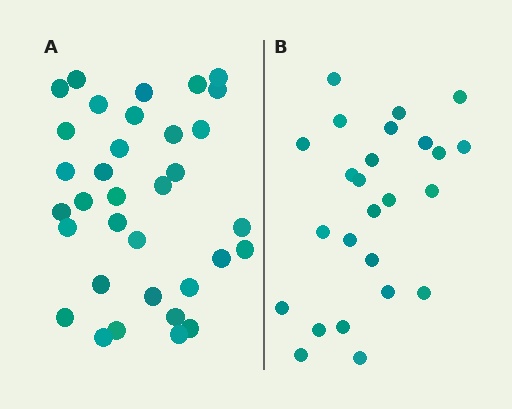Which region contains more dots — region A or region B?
Region A (the left region) has more dots.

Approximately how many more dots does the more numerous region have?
Region A has roughly 8 or so more dots than region B.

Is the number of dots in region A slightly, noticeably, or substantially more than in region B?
Region A has noticeably more, but not dramatically so. The ratio is roughly 1.4 to 1.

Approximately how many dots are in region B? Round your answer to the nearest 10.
About 20 dots. (The exact count is 25, which rounds to 20.)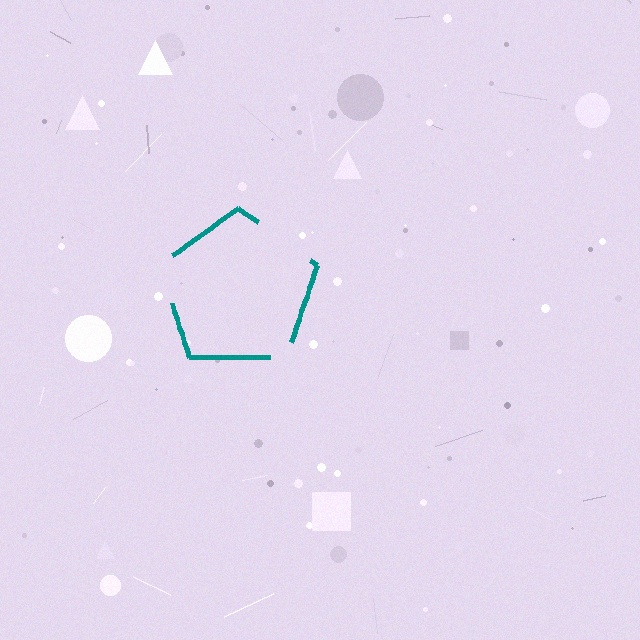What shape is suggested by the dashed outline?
The dashed outline suggests a pentagon.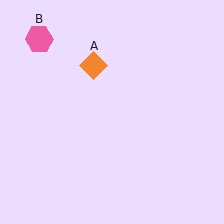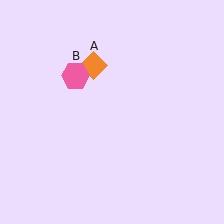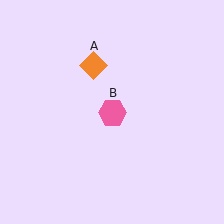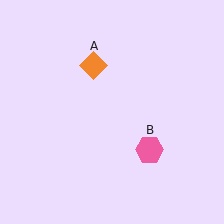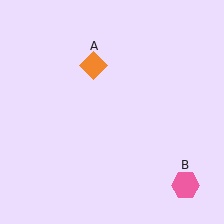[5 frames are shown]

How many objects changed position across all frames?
1 object changed position: pink hexagon (object B).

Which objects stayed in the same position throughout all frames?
Orange diamond (object A) remained stationary.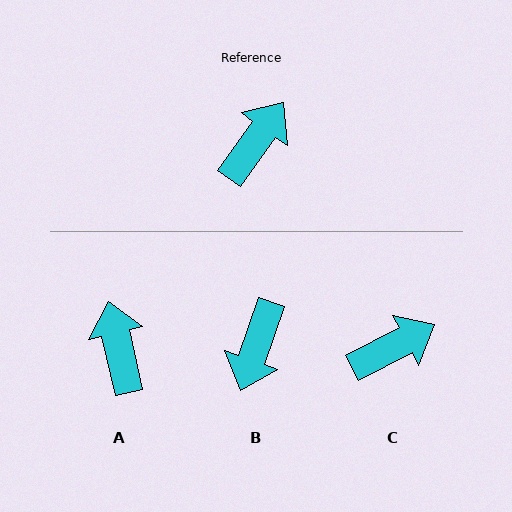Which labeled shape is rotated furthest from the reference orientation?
B, about 164 degrees away.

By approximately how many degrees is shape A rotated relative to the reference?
Approximately 48 degrees counter-clockwise.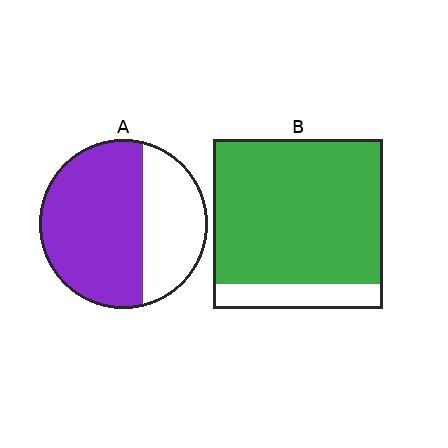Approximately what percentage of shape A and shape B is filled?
A is approximately 65% and B is approximately 85%.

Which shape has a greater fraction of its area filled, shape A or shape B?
Shape B.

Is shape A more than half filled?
Yes.